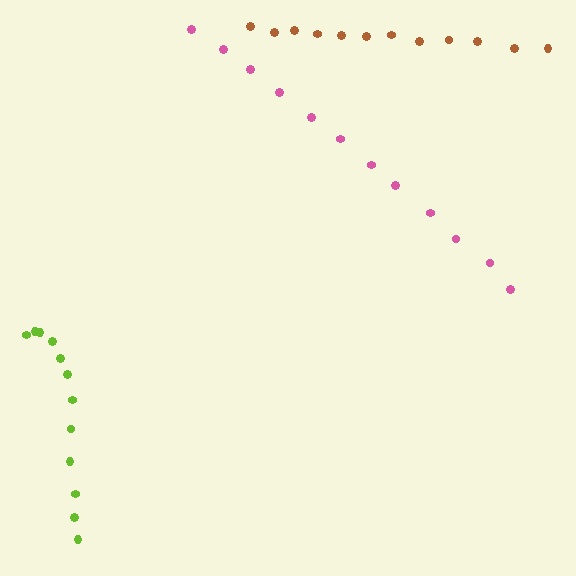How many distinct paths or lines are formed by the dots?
There are 3 distinct paths.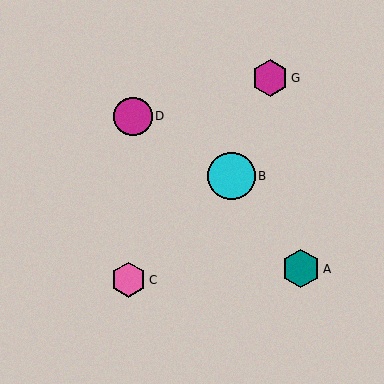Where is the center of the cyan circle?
The center of the cyan circle is at (231, 176).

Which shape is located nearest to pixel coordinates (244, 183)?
The cyan circle (labeled B) at (231, 176) is nearest to that location.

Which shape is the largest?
The cyan circle (labeled B) is the largest.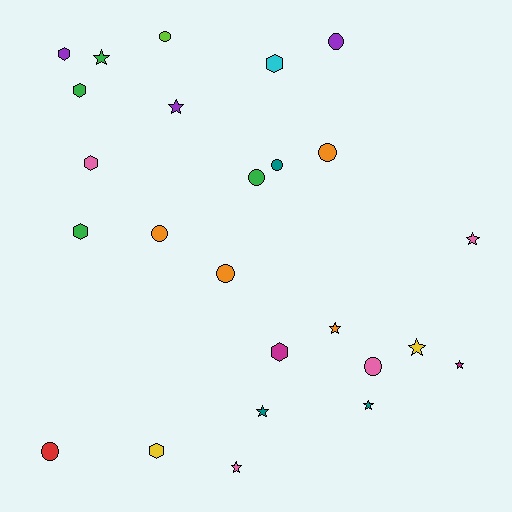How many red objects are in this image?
There is 1 red object.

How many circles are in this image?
There are 9 circles.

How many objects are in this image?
There are 25 objects.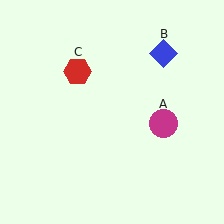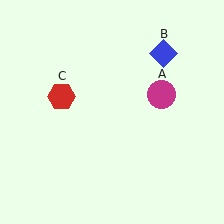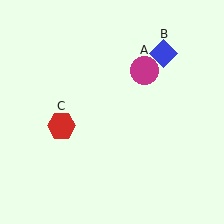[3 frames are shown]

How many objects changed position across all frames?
2 objects changed position: magenta circle (object A), red hexagon (object C).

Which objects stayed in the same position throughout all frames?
Blue diamond (object B) remained stationary.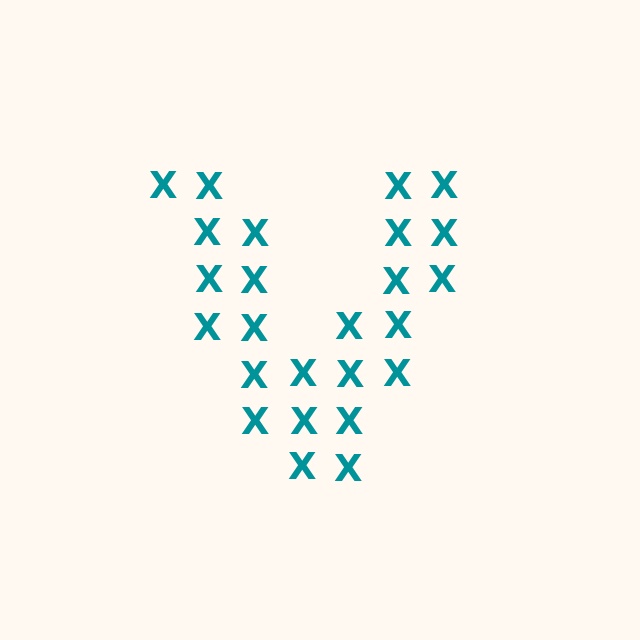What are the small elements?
The small elements are letter X's.